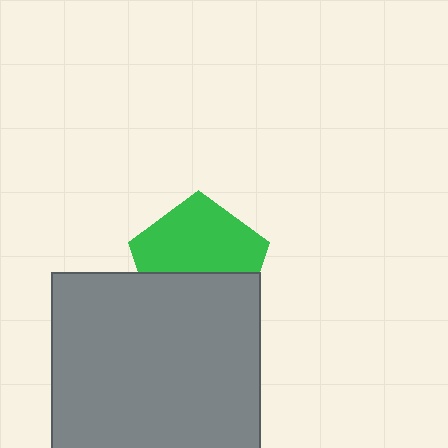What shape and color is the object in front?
The object in front is a gray square.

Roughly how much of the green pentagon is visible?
About half of it is visible (roughly 57%).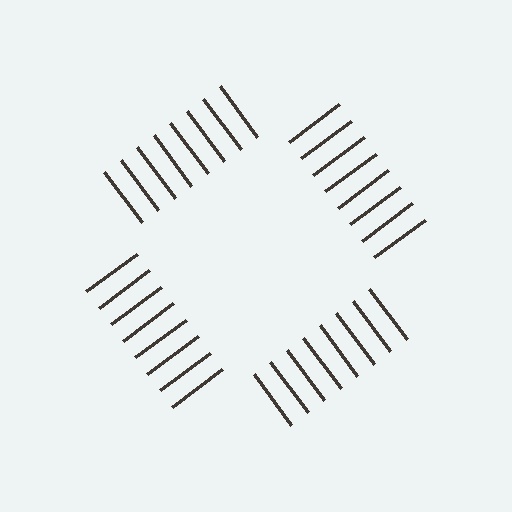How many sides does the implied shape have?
4 sides — the line-ends trace a square.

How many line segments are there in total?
32 — 8 along each of the 4 edges.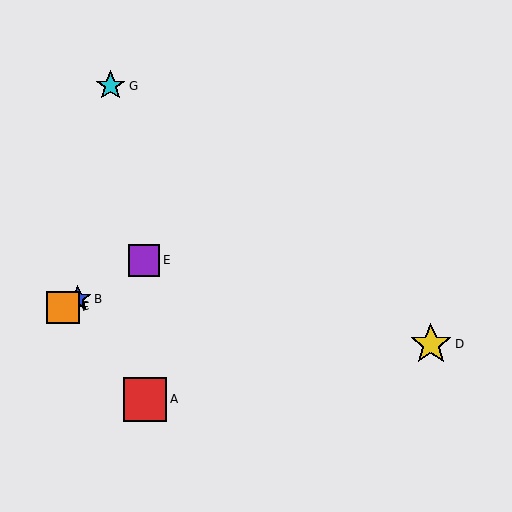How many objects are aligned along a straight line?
4 objects (B, C, E, F) are aligned along a straight line.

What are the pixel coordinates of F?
Object F is at (63, 307).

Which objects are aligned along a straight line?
Objects B, C, E, F are aligned along a straight line.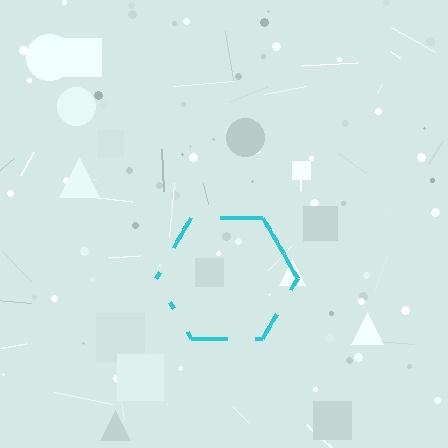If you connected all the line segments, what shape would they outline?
They would outline a hexagon.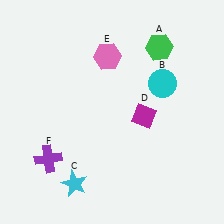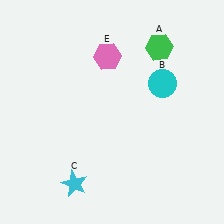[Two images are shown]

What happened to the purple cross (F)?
The purple cross (F) was removed in Image 2. It was in the bottom-left area of Image 1.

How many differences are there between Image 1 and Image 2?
There are 2 differences between the two images.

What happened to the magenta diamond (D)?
The magenta diamond (D) was removed in Image 2. It was in the bottom-right area of Image 1.